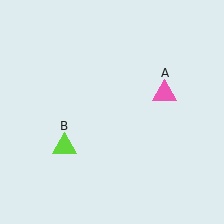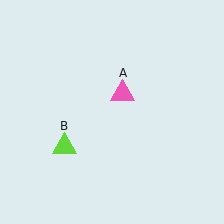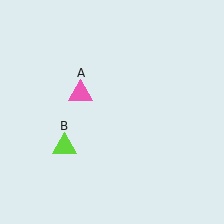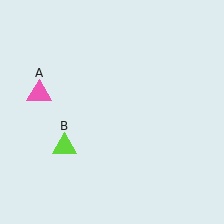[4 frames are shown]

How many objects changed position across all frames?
1 object changed position: pink triangle (object A).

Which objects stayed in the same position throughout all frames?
Lime triangle (object B) remained stationary.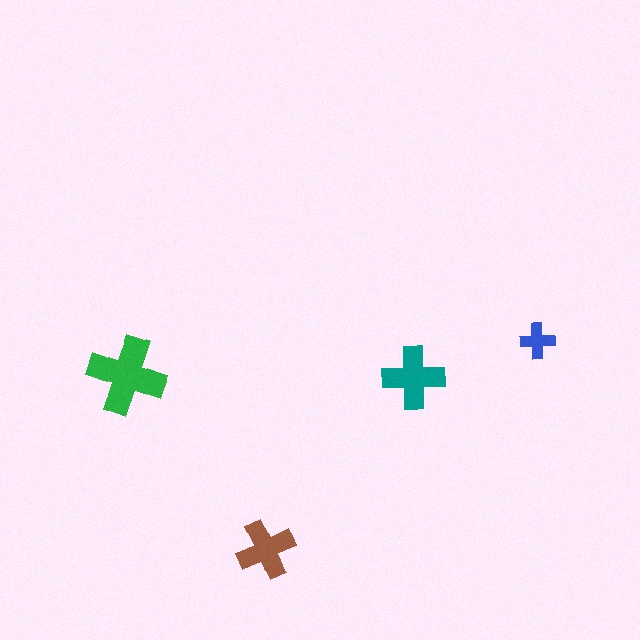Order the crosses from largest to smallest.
the green one, the teal one, the brown one, the blue one.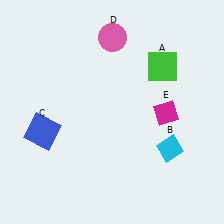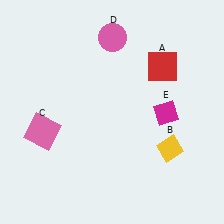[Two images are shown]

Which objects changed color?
A changed from green to red. B changed from cyan to yellow. C changed from blue to pink.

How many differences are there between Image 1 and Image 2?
There are 3 differences between the two images.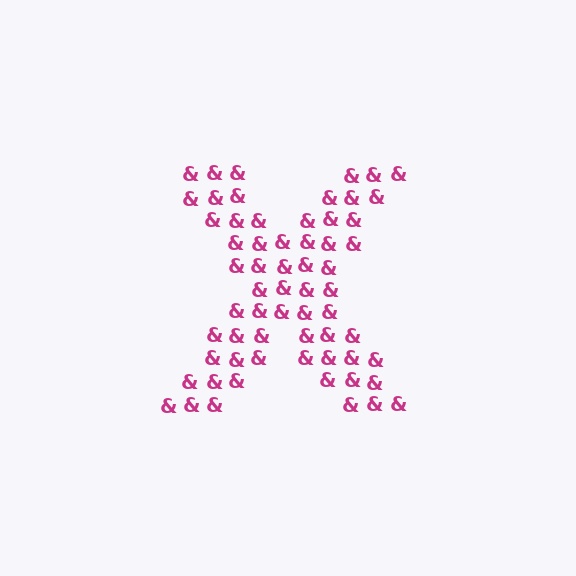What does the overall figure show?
The overall figure shows the letter X.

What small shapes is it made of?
It is made of small ampersands.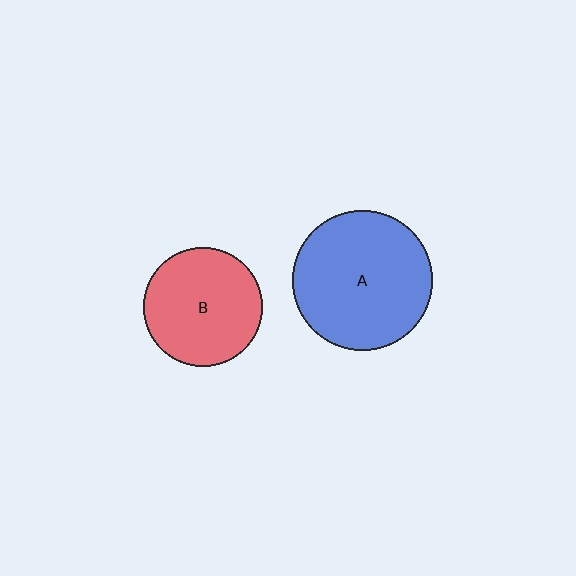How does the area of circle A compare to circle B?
Approximately 1.4 times.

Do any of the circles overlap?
No, none of the circles overlap.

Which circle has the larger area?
Circle A (blue).